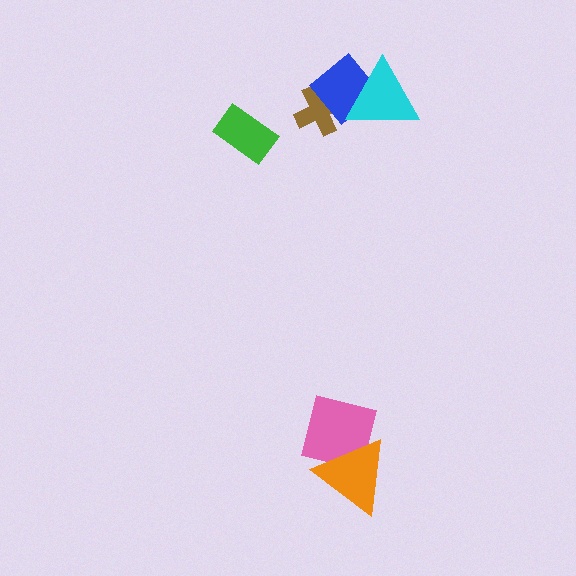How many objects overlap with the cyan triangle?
1 object overlaps with the cyan triangle.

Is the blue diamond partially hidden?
Yes, it is partially covered by another shape.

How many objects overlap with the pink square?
1 object overlaps with the pink square.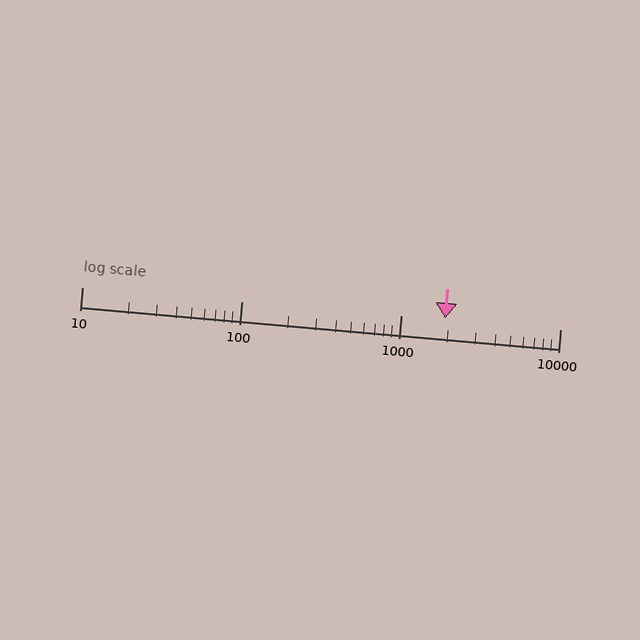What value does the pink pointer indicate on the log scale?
The pointer indicates approximately 1900.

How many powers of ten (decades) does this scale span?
The scale spans 3 decades, from 10 to 10000.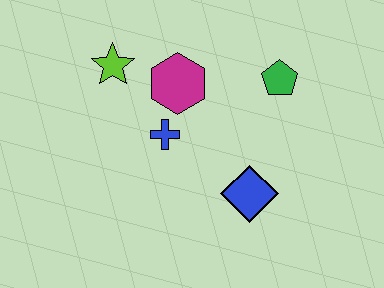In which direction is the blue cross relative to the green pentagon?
The blue cross is to the left of the green pentagon.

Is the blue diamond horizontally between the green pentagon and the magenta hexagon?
Yes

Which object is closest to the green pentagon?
The magenta hexagon is closest to the green pentagon.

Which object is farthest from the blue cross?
The green pentagon is farthest from the blue cross.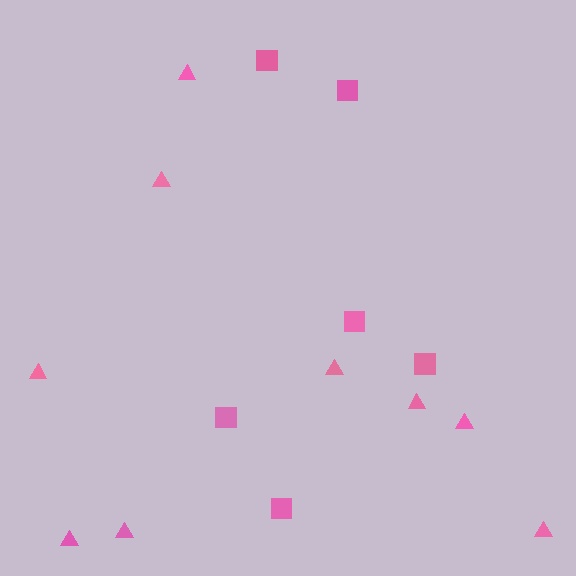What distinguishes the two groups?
There are 2 groups: one group of triangles (9) and one group of squares (6).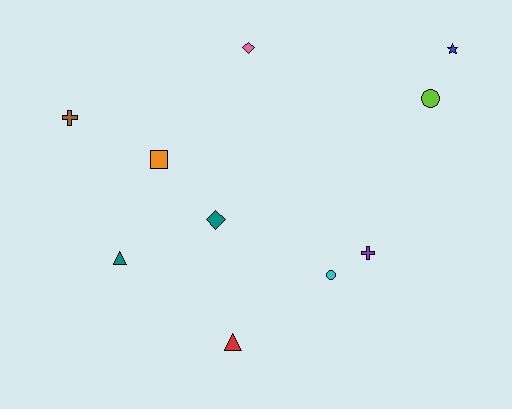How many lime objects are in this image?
There is 1 lime object.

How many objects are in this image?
There are 10 objects.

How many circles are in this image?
There are 2 circles.